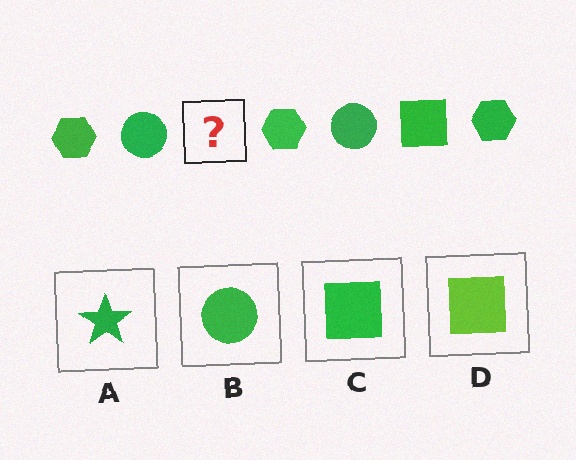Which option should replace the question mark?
Option C.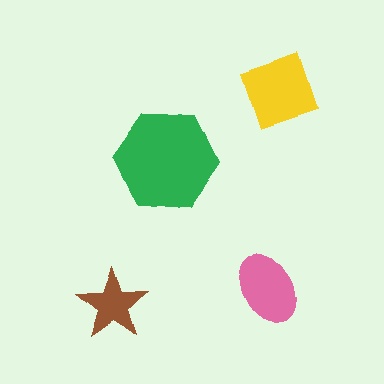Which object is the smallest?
The brown star.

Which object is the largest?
The green hexagon.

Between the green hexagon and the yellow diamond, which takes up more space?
The green hexagon.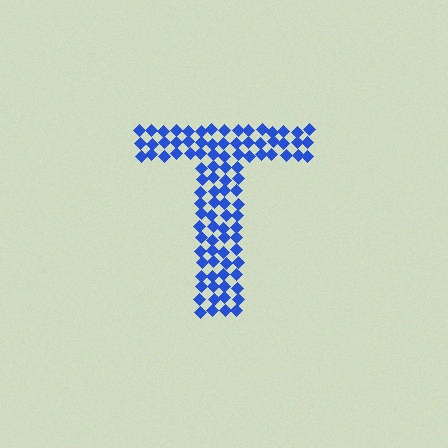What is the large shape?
The large shape is the letter T.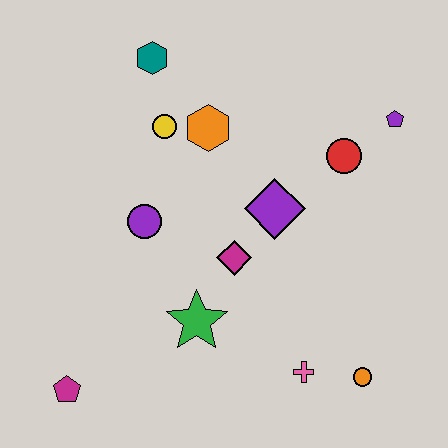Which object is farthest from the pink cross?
The teal hexagon is farthest from the pink cross.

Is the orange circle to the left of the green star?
No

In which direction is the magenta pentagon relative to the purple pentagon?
The magenta pentagon is to the left of the purple pentagon.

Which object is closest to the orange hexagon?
The yellow circle is closest to the orange hexagon.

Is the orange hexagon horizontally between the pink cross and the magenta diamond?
No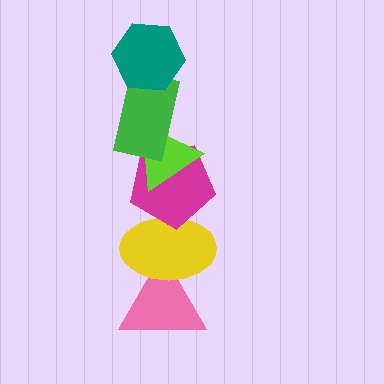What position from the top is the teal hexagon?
The teal hexagon is 1st from the top.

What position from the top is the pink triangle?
The pink triangle is 6th from the top.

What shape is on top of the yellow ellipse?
The magenta pentagon is on top of the yellow ellipse.